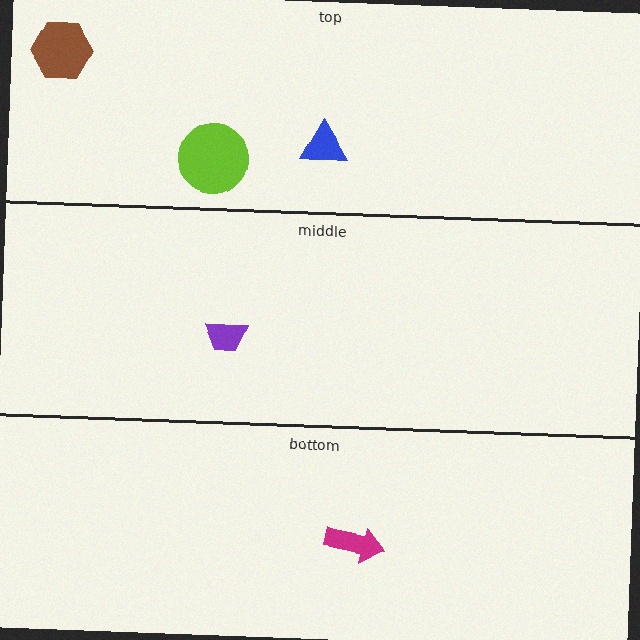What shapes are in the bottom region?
The magenta arrow.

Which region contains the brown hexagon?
The top region.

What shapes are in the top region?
The brown hexagon, the blue triangle, the lime circle.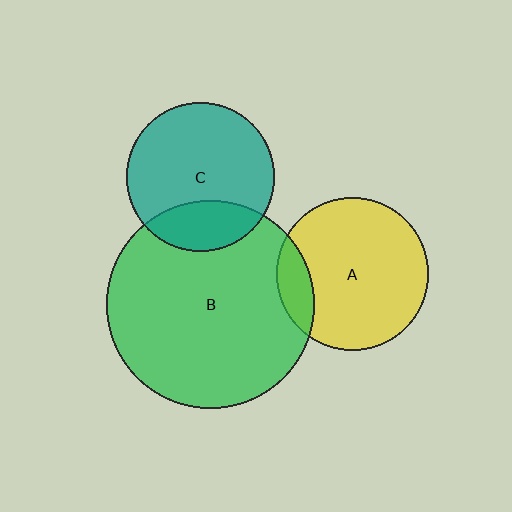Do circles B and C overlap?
Yes.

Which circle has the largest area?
Circle B (green).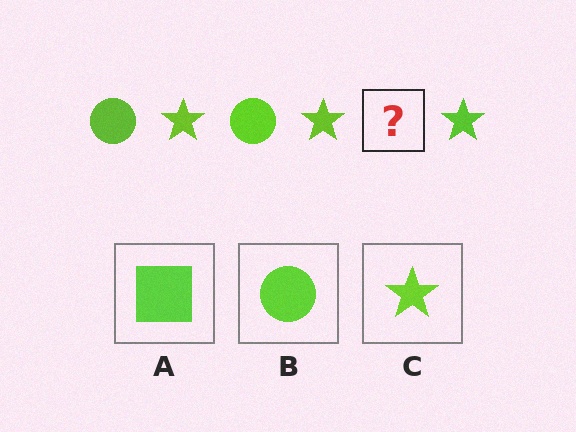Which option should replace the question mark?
Option B.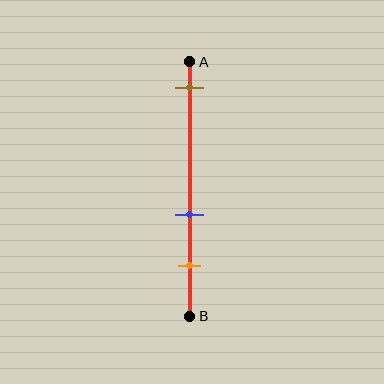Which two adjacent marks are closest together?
The blue and orange marks are the closest adjacent pair.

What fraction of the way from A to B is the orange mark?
The orange mark is approximately 80% (0.8) of the way from A to B.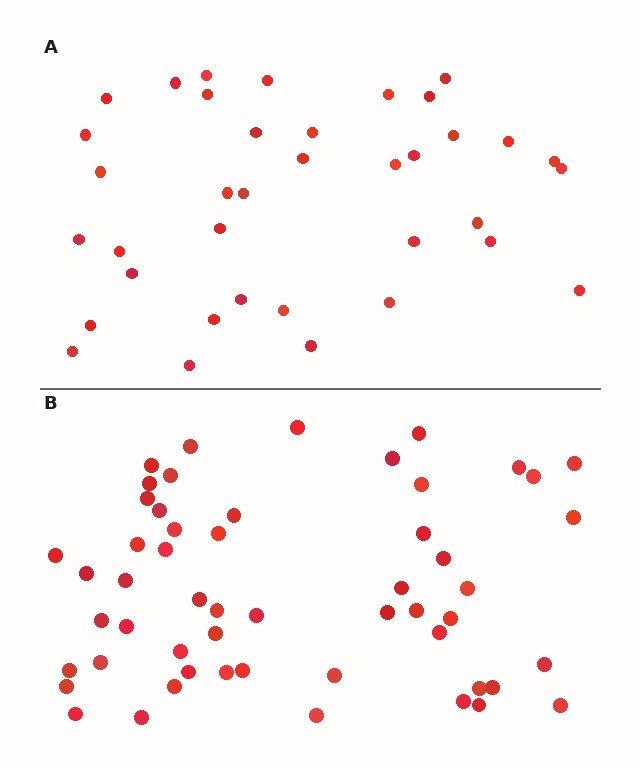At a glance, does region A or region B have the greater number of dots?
Region B (the bottom region) has more dots.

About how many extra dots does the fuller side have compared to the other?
Region B has approximately 15 more dots than region A.